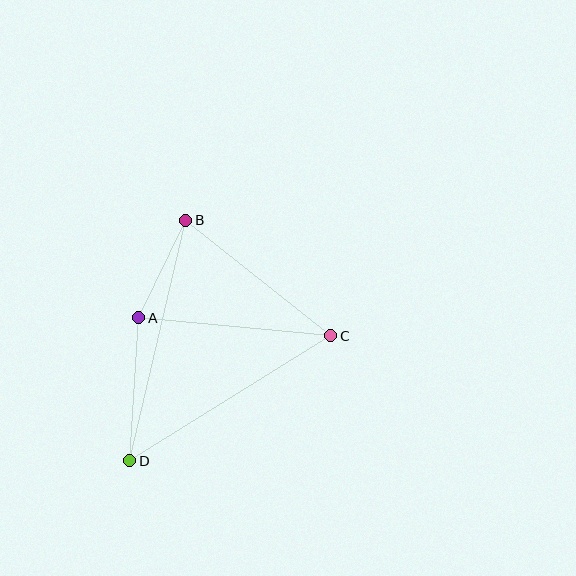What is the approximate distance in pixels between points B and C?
The distance between B and C is approximately 185 pixels.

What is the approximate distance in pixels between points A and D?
The distance between A and D is approximately 143 pixels.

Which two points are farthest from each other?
Points B and D are farthest from each other.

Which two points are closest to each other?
Points A and B are closest to each other.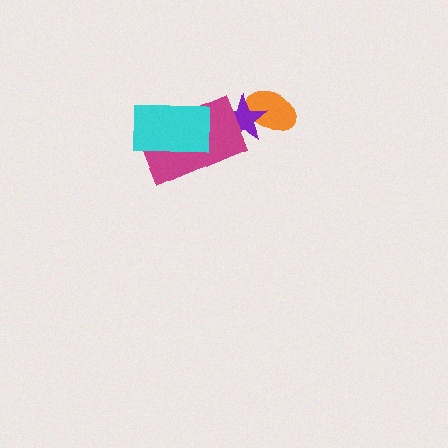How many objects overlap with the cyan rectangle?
1 object overlaps with the cyan rectangle.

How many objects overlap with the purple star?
2 objects overlap with the purple star.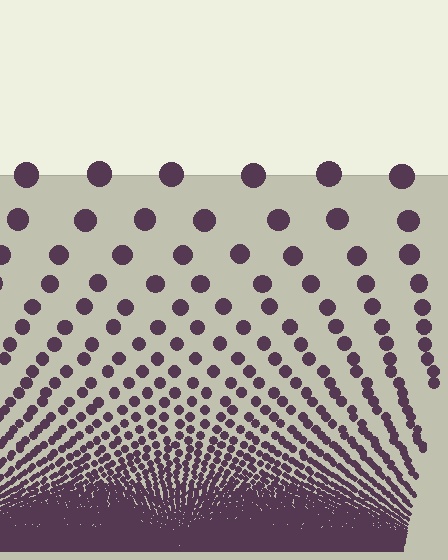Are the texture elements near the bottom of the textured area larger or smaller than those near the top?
Smaller. The gradient is inverted — elements near the bottom are smaller and denser.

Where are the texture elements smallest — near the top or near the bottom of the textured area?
Near the bottom.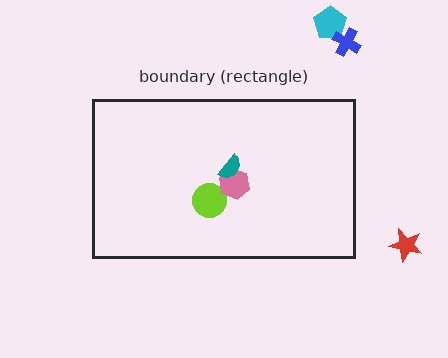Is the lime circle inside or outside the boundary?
Inside.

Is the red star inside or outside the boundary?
Outside.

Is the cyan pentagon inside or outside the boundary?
Outside.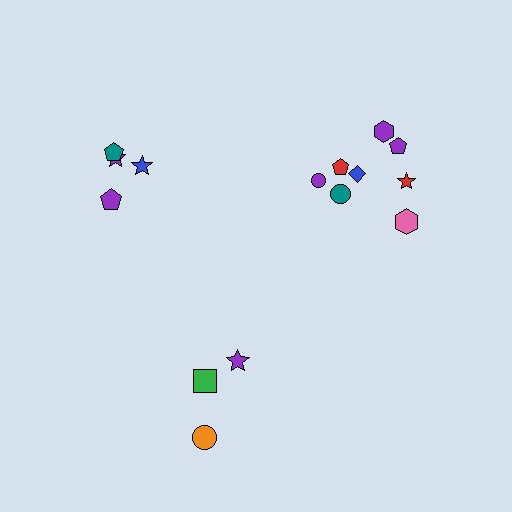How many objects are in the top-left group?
There are 4 objects.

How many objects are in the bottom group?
There are 3 objects.